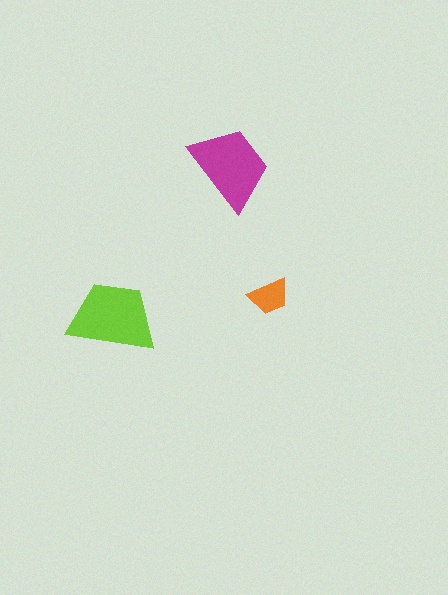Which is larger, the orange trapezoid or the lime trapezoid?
The lime one.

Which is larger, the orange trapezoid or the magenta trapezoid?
The magenta one.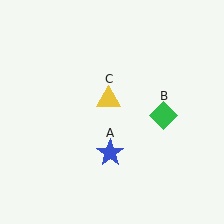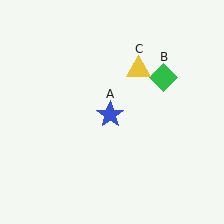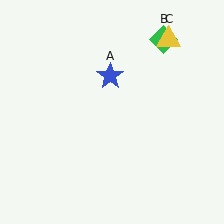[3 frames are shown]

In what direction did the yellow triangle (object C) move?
The yellow triangle (object C) moved up and to the right.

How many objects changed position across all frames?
3 objects changed position: blue star (object A), green diamond (object B), yellow triangle (object C).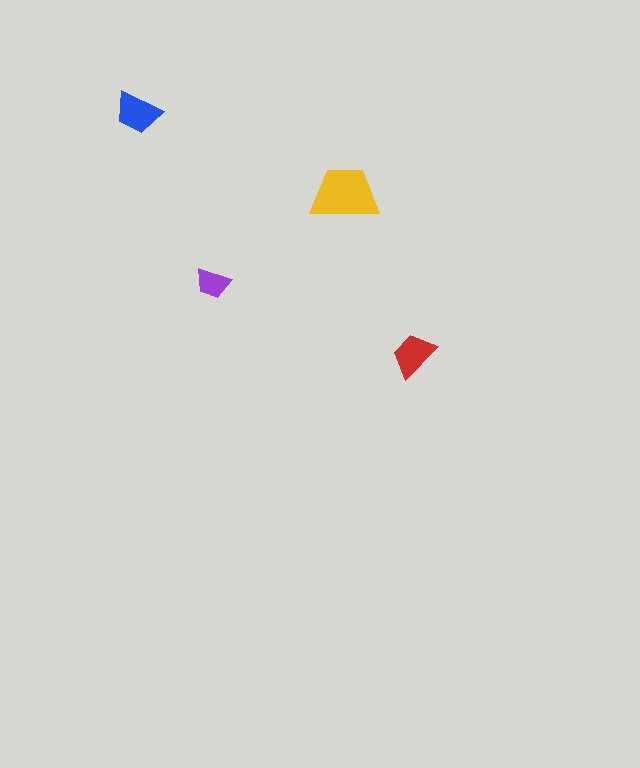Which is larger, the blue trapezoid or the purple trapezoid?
The blue one.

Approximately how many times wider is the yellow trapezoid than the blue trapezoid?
About 1.5 times wider.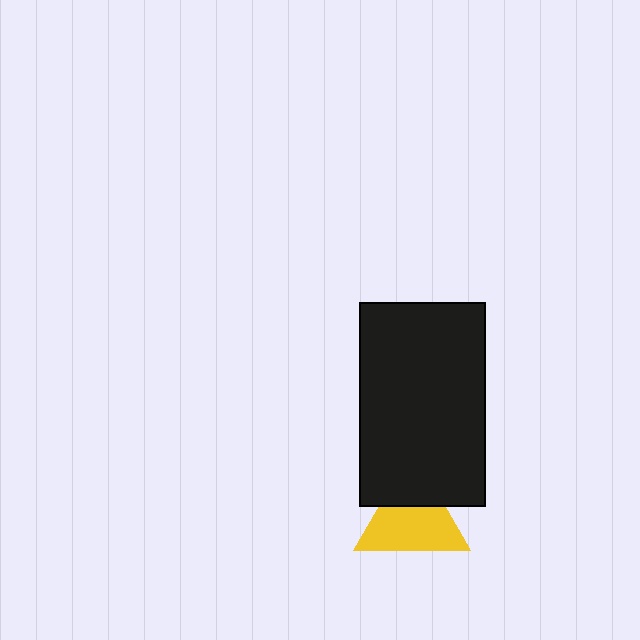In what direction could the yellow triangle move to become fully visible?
The yellow triangle could move down. That would shift it out from behind the black rectangle entirely.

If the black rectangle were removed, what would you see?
You would see the complete yellow triangle.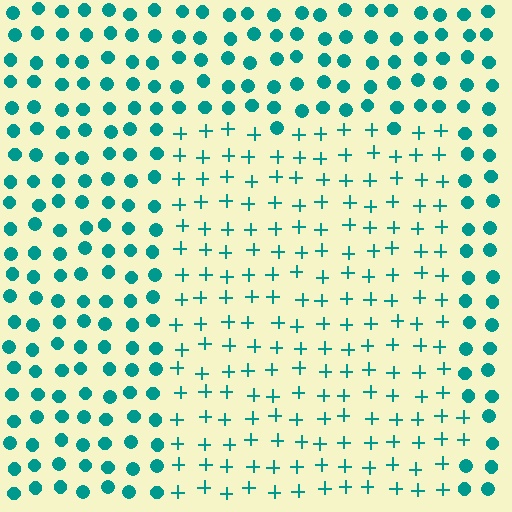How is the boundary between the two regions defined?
The boundary is defined by a change in element shape: plus signs inside vs. circles outside. All elements share the same color and spacing.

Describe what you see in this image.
The image is filled with small teal elements arranged in a uniform grid. A rectangle-shaped region contains plus signs, while the surrounding area contains circles. The boundary is defined purely by the change in element shape.